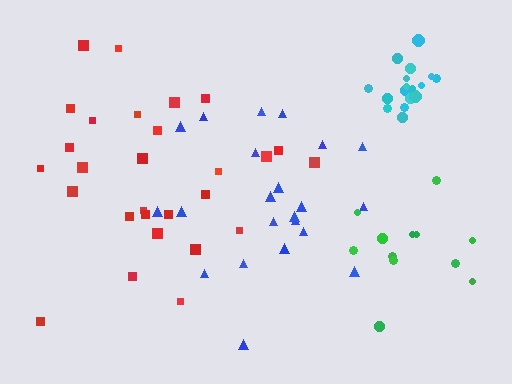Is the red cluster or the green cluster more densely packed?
Red.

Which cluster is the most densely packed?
Cyan.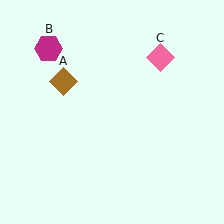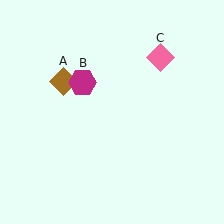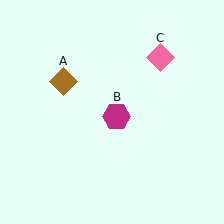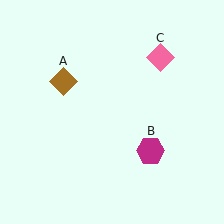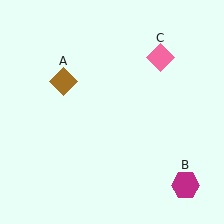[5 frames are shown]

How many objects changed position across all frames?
1 object changed position: magenta hexagon (object B).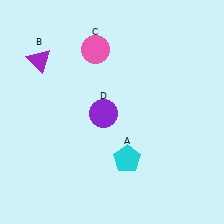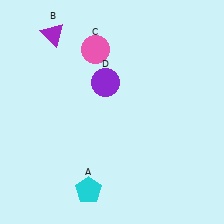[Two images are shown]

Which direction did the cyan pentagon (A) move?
The cyan pentagon (A) moved left.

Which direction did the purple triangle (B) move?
The purple triangle (B) moved up.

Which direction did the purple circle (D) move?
The purple circle (D) moved up.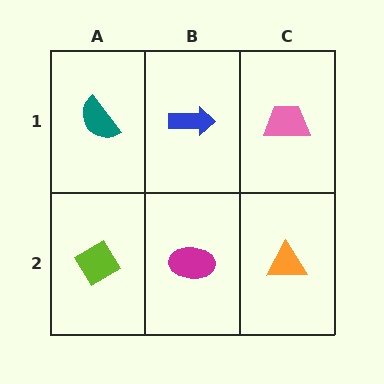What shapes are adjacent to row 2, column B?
A blue arrow (row 1, column B), a lime diamond (row 2, column A), an orange triangle (row 2, column C).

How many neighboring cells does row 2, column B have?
3.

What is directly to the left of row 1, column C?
A blue arrow.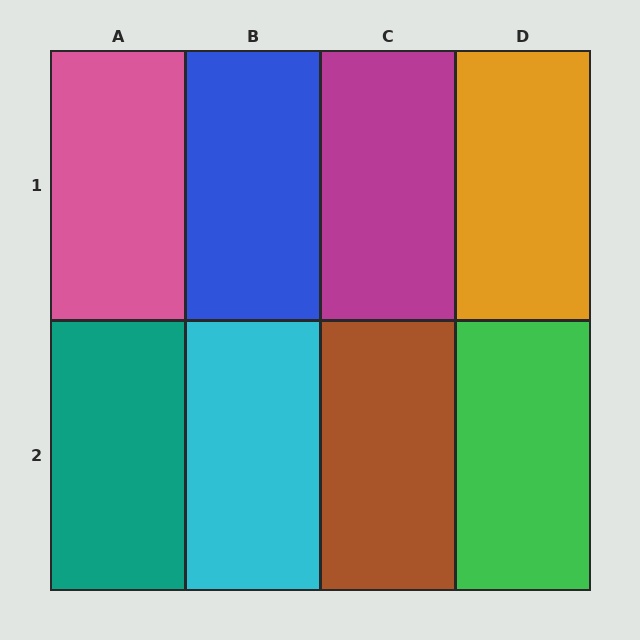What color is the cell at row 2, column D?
Green.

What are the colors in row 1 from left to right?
Pink, blue, magenta, orange.